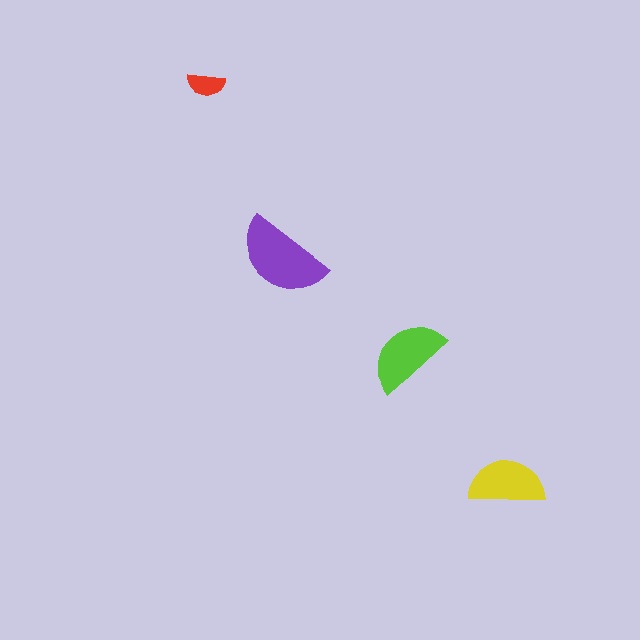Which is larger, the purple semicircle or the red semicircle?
The purple one.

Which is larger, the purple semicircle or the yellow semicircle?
The purple one.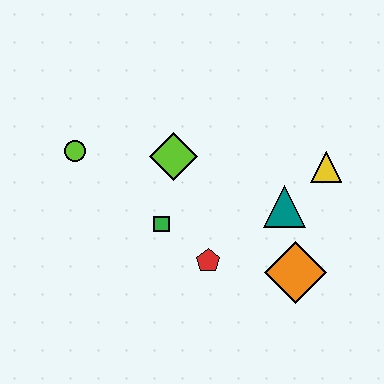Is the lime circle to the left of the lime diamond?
Yes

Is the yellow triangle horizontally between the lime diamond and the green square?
No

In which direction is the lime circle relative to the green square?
The lime circle is to the left of the green square.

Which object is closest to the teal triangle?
The yellow triangle is closest to the teal triangle.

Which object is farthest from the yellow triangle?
The lime circle is farthest from the yellow triangle.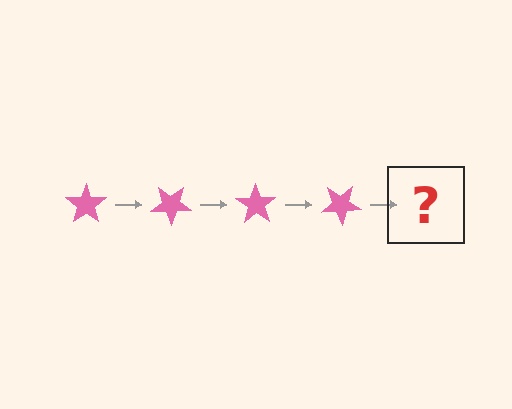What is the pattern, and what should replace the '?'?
The pattern is that the star rotates 35 degrees each step. The '?' should be a pink star rotated 140 degrees.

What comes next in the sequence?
The next element should be a pink star rotated 140 degrees.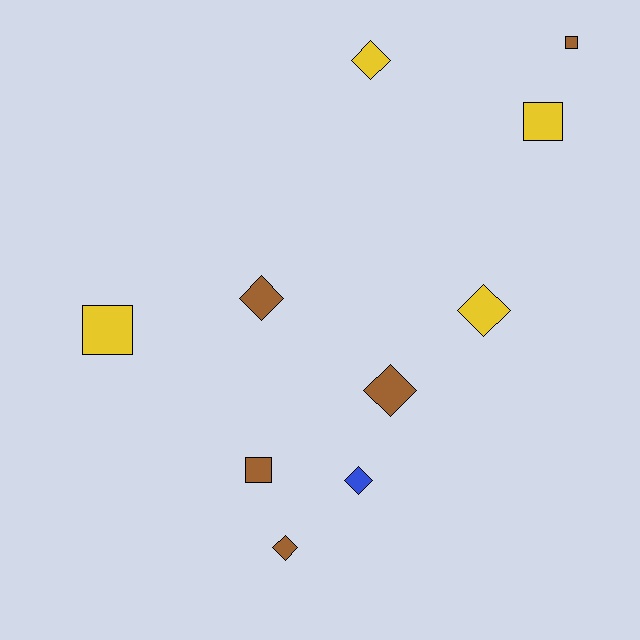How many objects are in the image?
There are 10 objects.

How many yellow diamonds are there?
There are 2 yellow diamonds.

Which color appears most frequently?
Brown, with 5 objects.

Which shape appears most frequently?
Diamond, with 6 objects.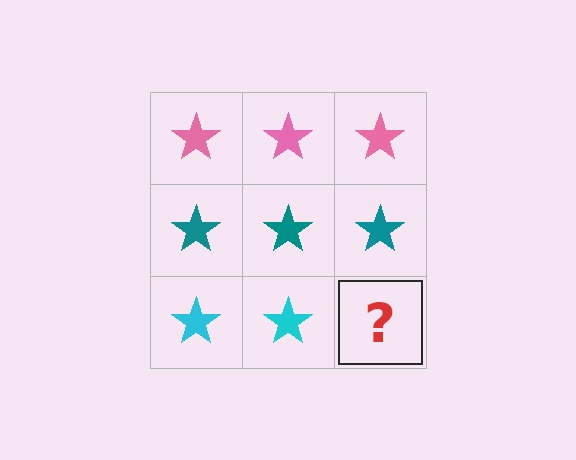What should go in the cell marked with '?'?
The missing cell should contain a cyan star.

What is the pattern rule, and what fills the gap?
The rule is that each row has a consistent color. The gap should be filled with a cyan star.